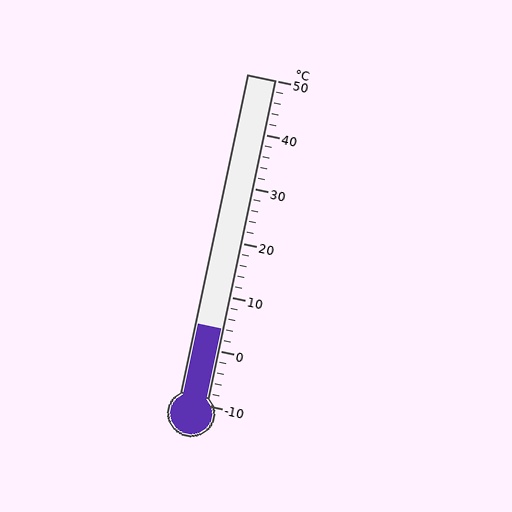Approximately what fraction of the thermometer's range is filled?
The thermometer is filled to approximately 25% of its range.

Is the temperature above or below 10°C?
The temperature is below 10°C.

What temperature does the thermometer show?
The thermometer shows approximately 4°C.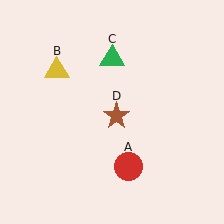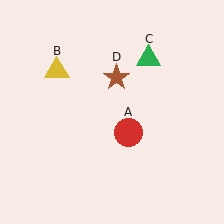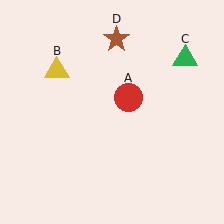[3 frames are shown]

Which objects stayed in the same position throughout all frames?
Yellow triangle (object B) remained stationary.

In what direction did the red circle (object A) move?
The red circle (object A) moved up.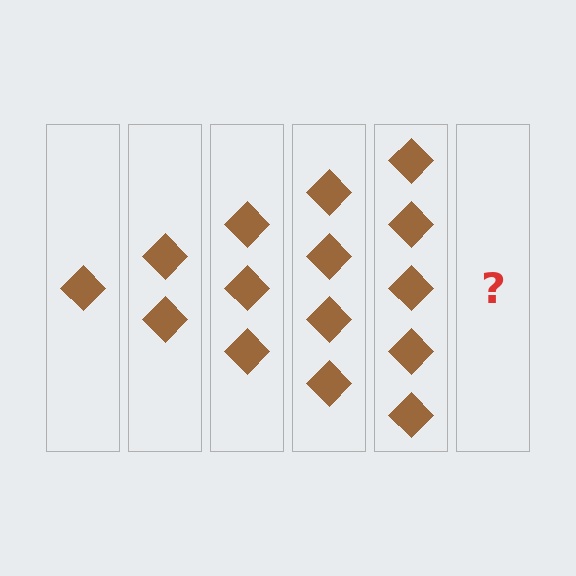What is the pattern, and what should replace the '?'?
The pattern is that each step adds one more diamond. The '?' should be 6 diamonds.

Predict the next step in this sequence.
The next step is 6 diamonds.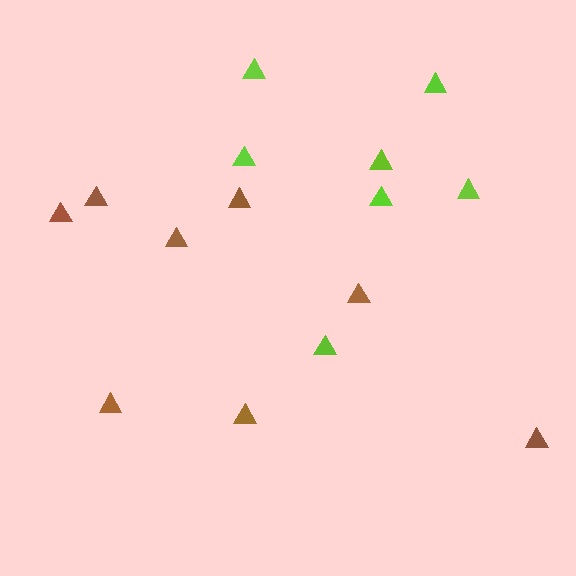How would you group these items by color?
There are 2 groups: one group of lime triangles (7) and one group of brown triangles (8).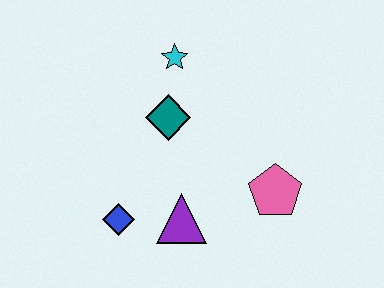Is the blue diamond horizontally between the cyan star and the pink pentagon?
No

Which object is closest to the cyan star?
The teal diamond is closest to the cyan star.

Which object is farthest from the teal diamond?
The pink pentagon is farthest from the teal diamond.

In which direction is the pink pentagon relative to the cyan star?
The pink pentagon is below the cyan star.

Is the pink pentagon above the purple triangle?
Yes